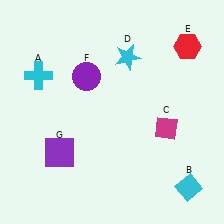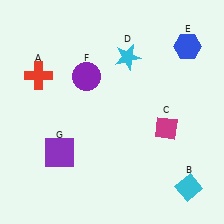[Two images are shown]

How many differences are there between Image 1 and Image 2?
There are 2 differences between the two images.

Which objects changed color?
A changed from cyan to red. E changed from red to blue.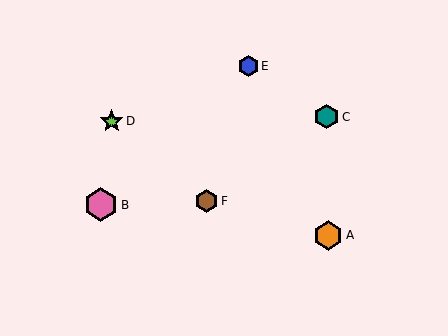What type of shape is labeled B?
Shape B is a pink hexagon.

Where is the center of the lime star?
The center of the lime star is at (112, 121).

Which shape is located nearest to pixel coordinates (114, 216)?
The pink hexagon (labeled B) at (101, 205) is nearest to that location.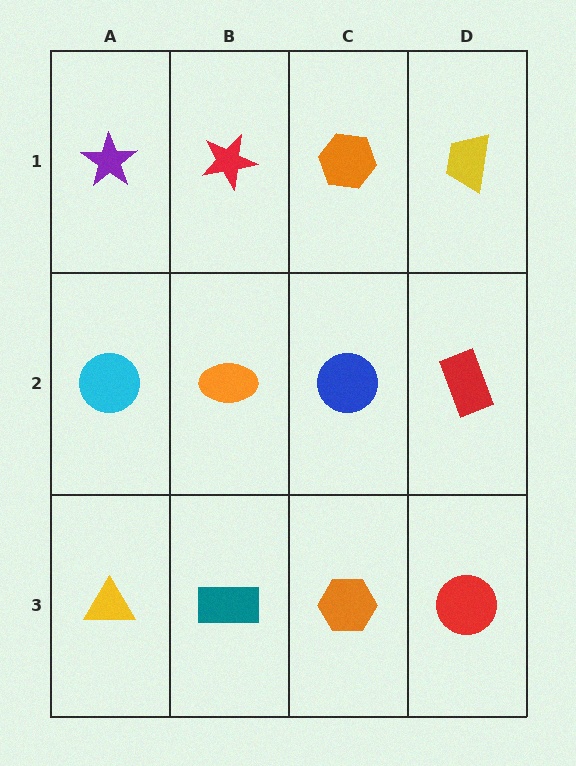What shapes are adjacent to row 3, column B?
An orange ellipse (row 2, column B), a yellow triangle (row 3, column A), an orange hexagon (row 3, column C).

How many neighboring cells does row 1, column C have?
3.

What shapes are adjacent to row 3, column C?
A blue circle (row 2, column C), a teal rectangle (row 3, column B), a red circle (row 3, column D).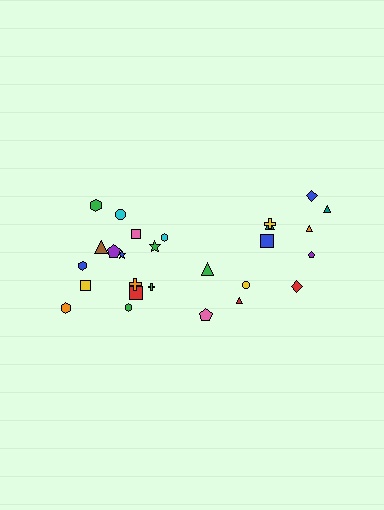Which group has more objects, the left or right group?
The left group.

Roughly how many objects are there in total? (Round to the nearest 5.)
Roughly 25 objects in total.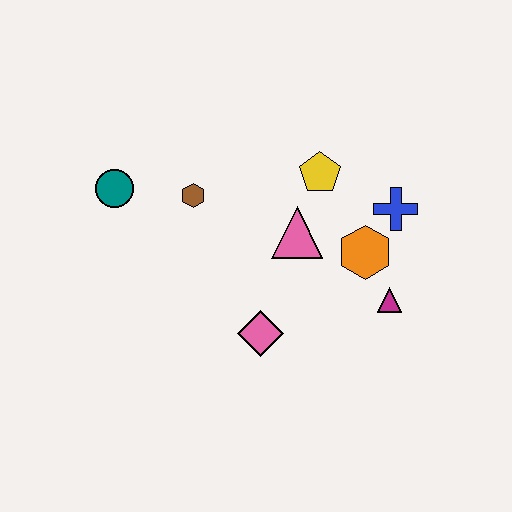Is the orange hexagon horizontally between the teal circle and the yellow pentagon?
No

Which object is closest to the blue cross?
The orange hexagon is closest to the blue cross.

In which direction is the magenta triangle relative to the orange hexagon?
The magenta triangle is below the orange hexagon.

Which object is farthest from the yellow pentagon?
The teal circle is farthest from the yellow pentagon.